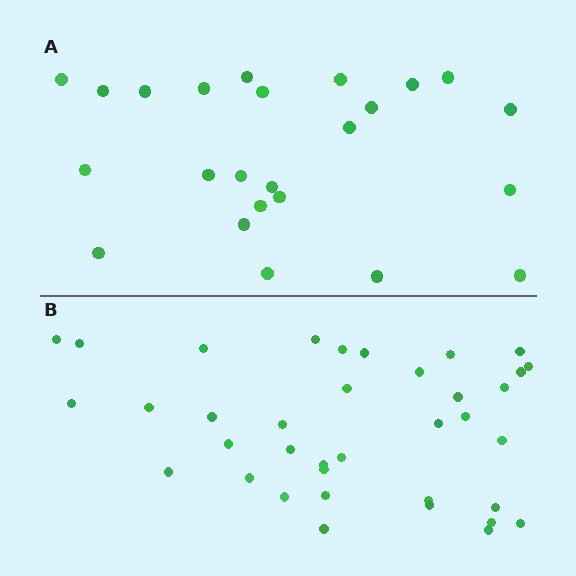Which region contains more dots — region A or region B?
Region B (the bottom region) has more dots.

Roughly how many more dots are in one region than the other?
Region B has approximately 15 more dots than region A.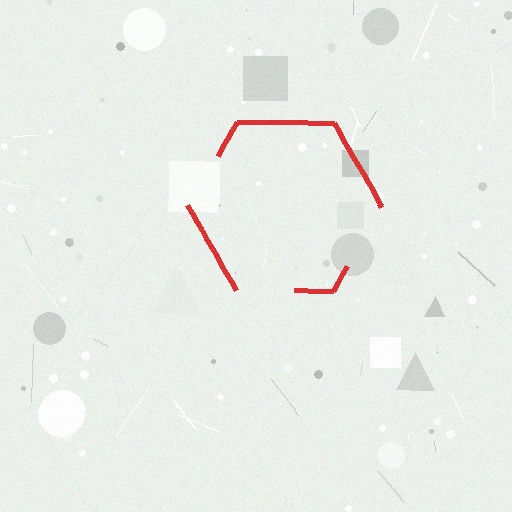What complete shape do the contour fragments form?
The contour fragments form a hexagon.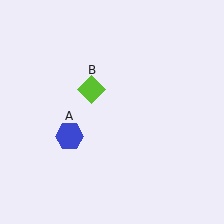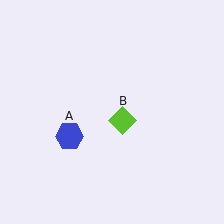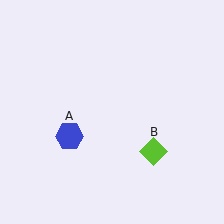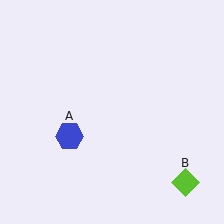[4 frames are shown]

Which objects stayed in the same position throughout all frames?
Blue hexagon (object A) remained stationary.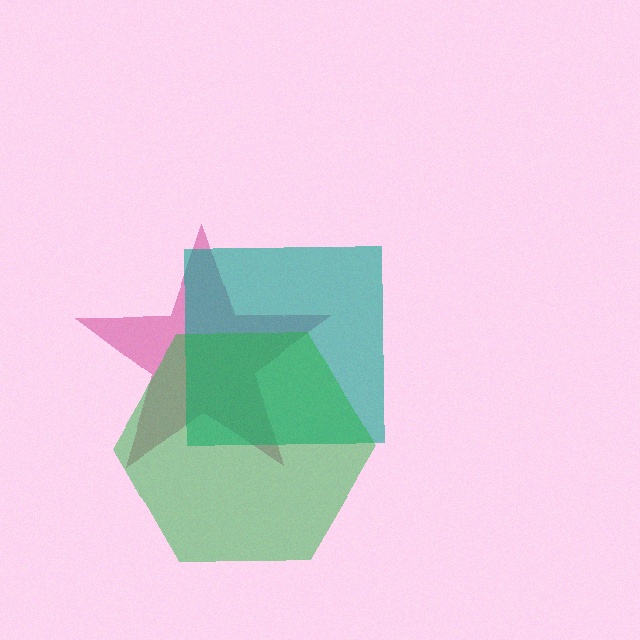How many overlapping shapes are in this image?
There are 3 overlapping shapes in the image.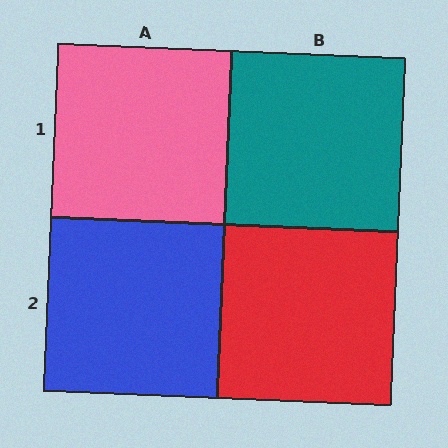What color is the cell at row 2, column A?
Blue.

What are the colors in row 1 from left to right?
Pink, teal.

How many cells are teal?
1 cell is teal.